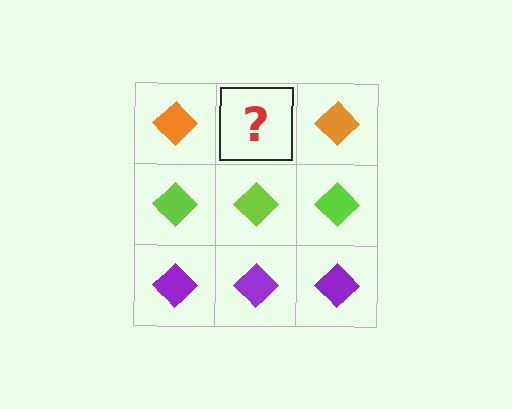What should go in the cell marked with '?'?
The missing cell should contain an orange diamond.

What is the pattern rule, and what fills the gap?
The rule is that each row has a consistent color. The gap should be filled with an orange diamond.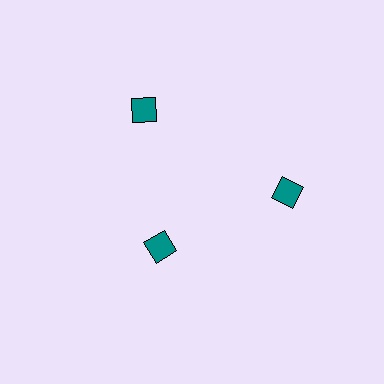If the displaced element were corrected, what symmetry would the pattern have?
It would have 3-fold rotational symmetry — the pattern would map onto itself every 120 degrees.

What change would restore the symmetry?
The symmetry would be restored by moving it outward, back onto the ring so that all 3 diamonds sit at equal angles and equal distance from the center.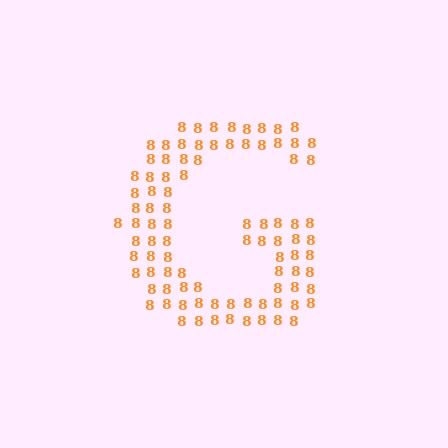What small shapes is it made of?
It is made of small digit 8's.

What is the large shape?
The large shape is the letter G.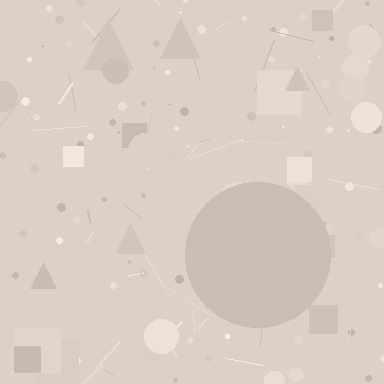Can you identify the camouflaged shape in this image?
The camouflaged shape is a circle.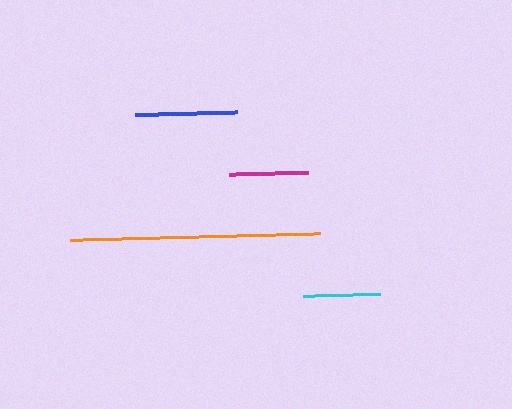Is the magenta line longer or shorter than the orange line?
The orange line is longer than the magenta line.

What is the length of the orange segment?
The orange segment is approximately 249 pixels long.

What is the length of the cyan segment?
The cyan segment is approximately 77 pixels long.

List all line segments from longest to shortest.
From longest to shortest: orange, blue, magenta, cyan.